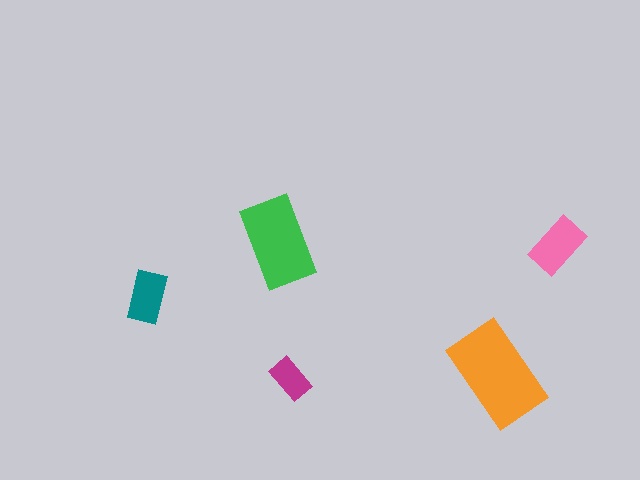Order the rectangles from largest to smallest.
the orange one, the green one, the pink one, the teal one, the magenta one.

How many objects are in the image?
There are 5 objects in the image.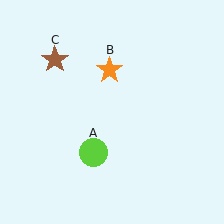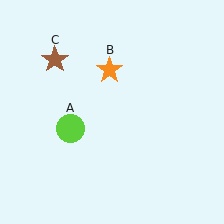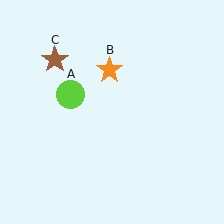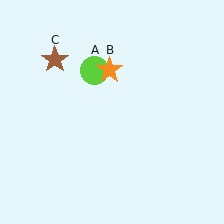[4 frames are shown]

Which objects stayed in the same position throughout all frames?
Orange star (object B) and brown star (object C) remained stationary.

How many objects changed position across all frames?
1 object changed position: lime circle (object A).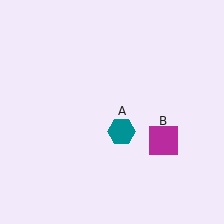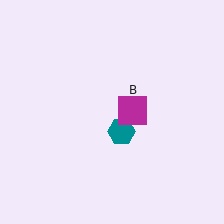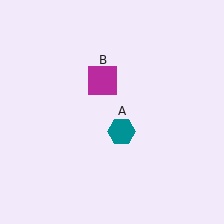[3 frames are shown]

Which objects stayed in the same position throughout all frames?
Teal hexagon (object A) remained stationary.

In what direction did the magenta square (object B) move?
The magenta square (object B) moved up and to the left.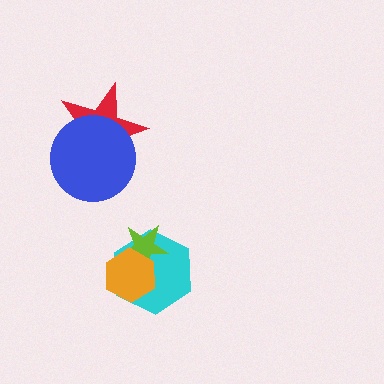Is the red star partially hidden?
Yes, it is partially covered by another shape.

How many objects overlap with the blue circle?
1 object overlaps with the blue circle.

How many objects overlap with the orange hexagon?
2 objects overlap with the orange hexagon.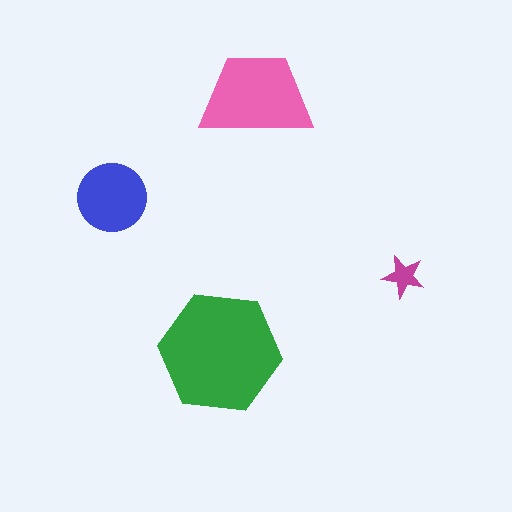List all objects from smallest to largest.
The magenta star, the blue circle, the pink trapezoid, the green hexagon.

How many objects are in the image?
There are 4 objects in the image.